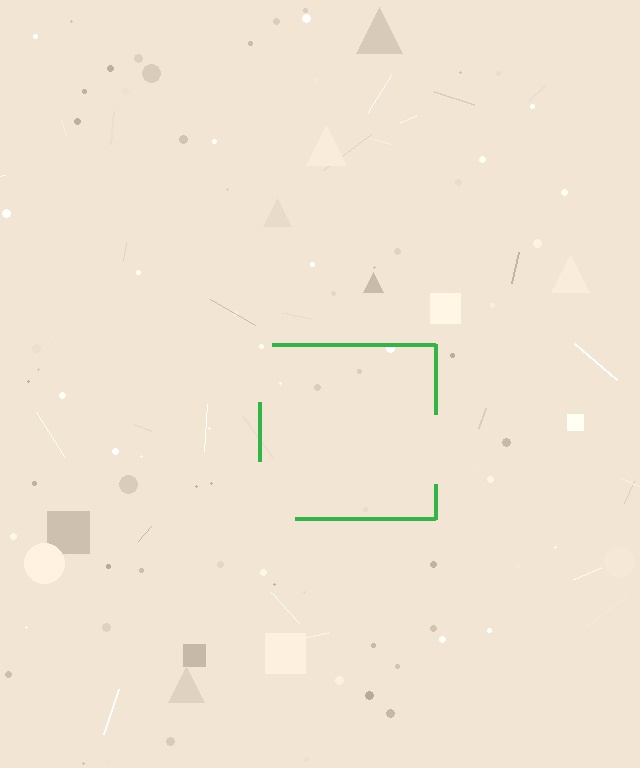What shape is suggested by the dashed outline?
The dashed outline suggests a square.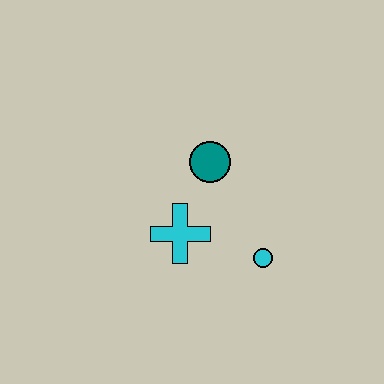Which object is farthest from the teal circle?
The cyan circle is farthest from the teal circle.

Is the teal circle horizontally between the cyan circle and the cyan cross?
Yes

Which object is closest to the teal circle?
The cyan cross is closest to the teal circle.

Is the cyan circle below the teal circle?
Yes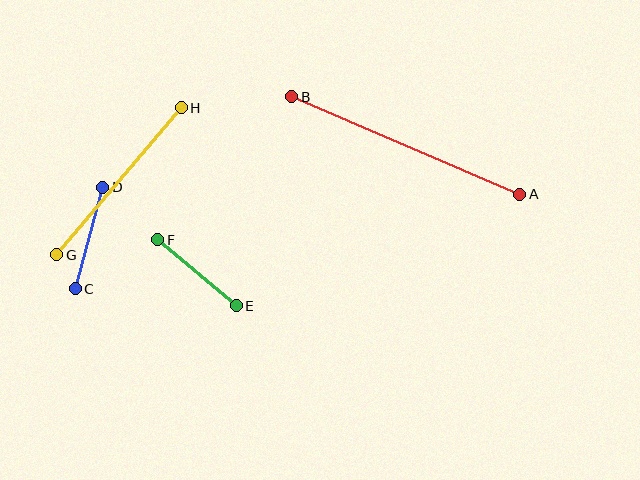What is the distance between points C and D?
The distance is approximately 105 pixels.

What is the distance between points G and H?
The distance is approximately 193 pixels.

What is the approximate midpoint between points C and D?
The midpoint is at approximately (89, 238) pixels.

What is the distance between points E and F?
The distance is approximately 102 pixels.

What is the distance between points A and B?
The distance is approximately 248 pixels.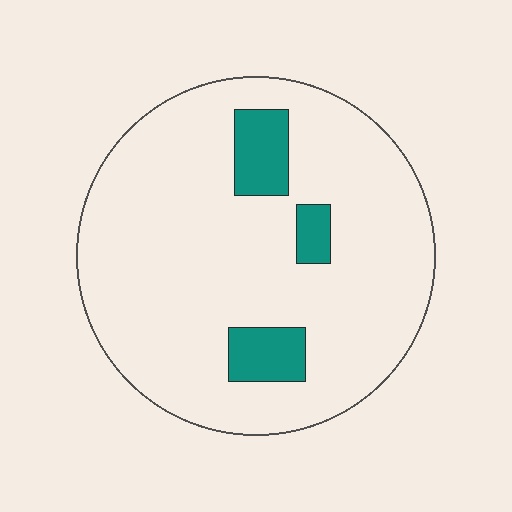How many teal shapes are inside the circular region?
3.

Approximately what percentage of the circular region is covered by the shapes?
Approximately 10%.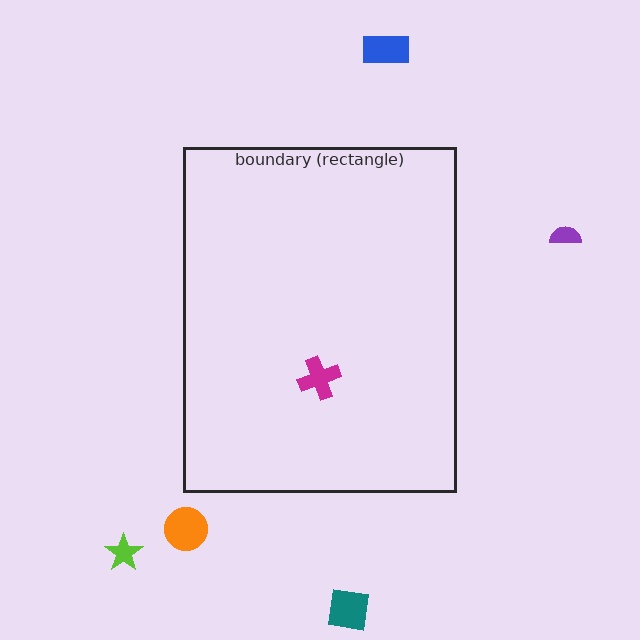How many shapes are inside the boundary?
1 inside, 5 outside.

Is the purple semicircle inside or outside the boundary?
Outside.